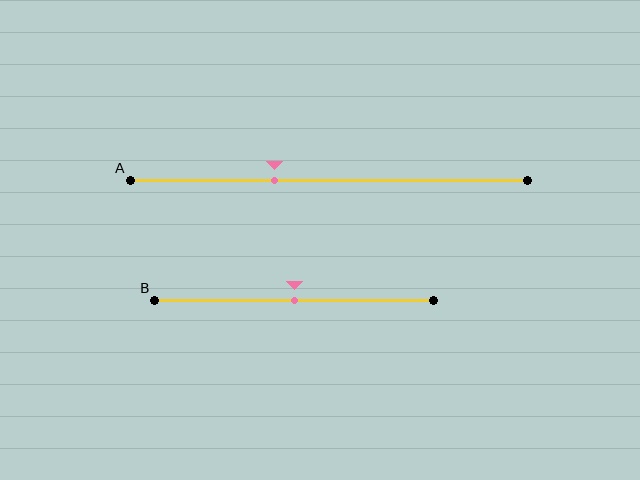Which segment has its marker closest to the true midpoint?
Segment B has its marker closest to the true midpoint.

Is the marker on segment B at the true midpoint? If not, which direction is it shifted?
Yes, the marker on segment B is at the true midpoint.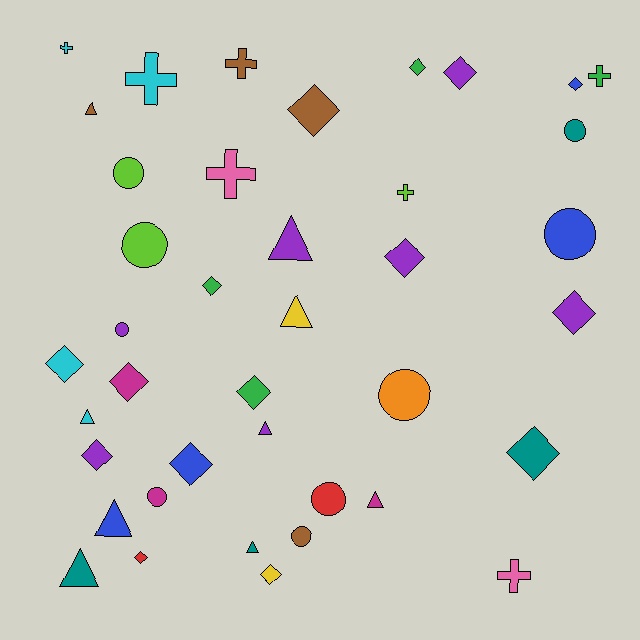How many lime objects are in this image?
There are 3 lime objects.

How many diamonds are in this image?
There are 15 diamonds.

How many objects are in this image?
There are 40 objects.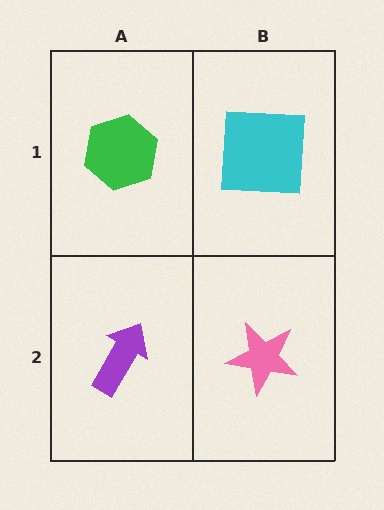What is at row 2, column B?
A pink star.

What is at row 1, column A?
A green hexagon.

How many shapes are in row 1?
2 shapes.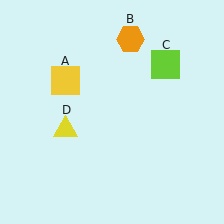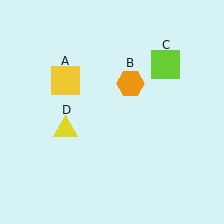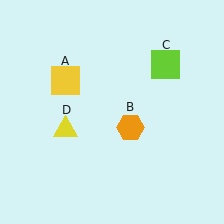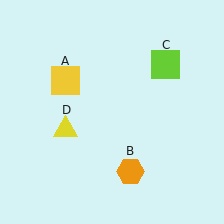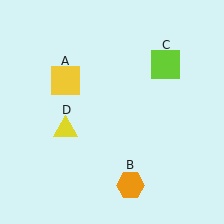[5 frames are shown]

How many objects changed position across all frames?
1 object changed position: orange hexagon (object B).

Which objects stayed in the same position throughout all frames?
Yellow square (object A) and lime square (object C) and yellow triangle (object D) remained stationary.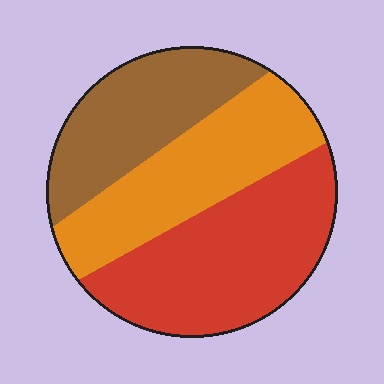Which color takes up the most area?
Red, at roughly 40%.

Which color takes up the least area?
Brown, at roughly 30%.